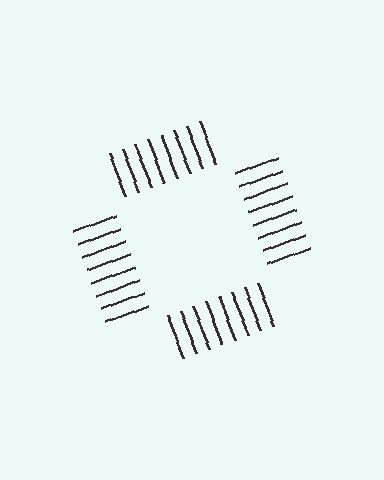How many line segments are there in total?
32 — 8 along each of the 4 edges.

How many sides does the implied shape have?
4 sides — the line-ends trace a square.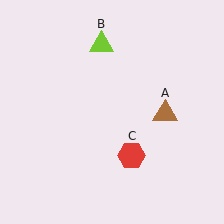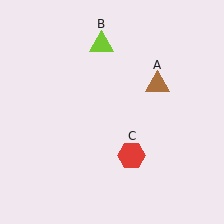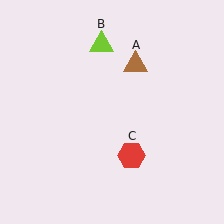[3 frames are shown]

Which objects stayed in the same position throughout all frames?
Lime triangle (object B) and red hexagon (object C) remained stationary.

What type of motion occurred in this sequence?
The brown triangle (object A) rotated counterclockwise around the center of the scene.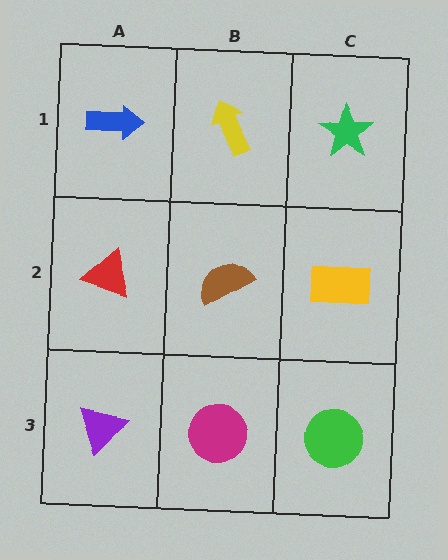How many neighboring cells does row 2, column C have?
3.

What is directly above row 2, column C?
A green star.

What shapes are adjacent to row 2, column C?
A green star (row 1, column C), a green circle (row 3, column C), a brown semicircle (row 2, column B).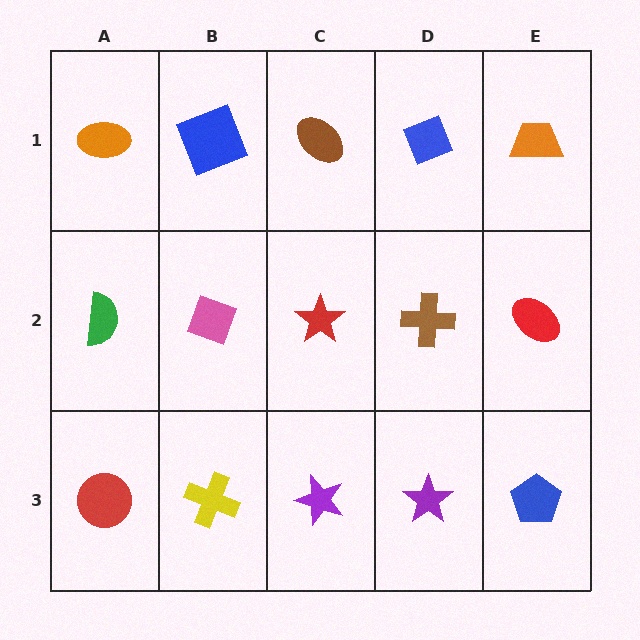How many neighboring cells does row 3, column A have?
2.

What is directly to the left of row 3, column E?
A purple star.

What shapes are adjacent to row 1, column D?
A brown cross (row 2, column D), a brown ellipse (row 1, column C), an orange trapezoid (row 1, column E).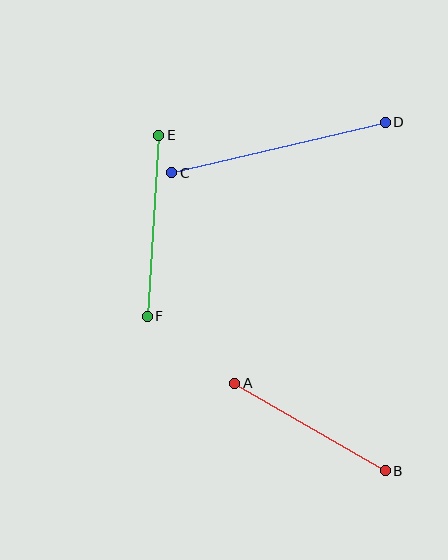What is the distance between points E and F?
The distance is approximately 182 pixels.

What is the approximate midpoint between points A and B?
The midpoint is at approximately (310, 427) pixels.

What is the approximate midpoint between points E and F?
The midpoint is at approximately (153, 226) pixels.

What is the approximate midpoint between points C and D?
The midpoint is at approximately (279, 148) pixels.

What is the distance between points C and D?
The distance is approximately 220 pixels.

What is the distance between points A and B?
The distance is approximately 174 pixels.